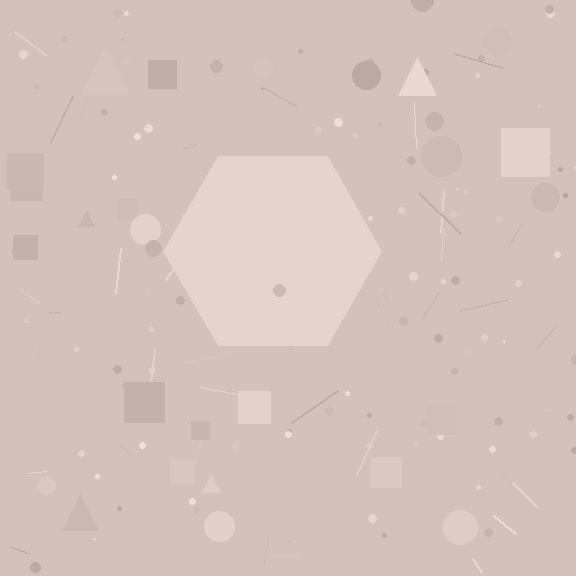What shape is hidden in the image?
A hexagon is hidden in the image.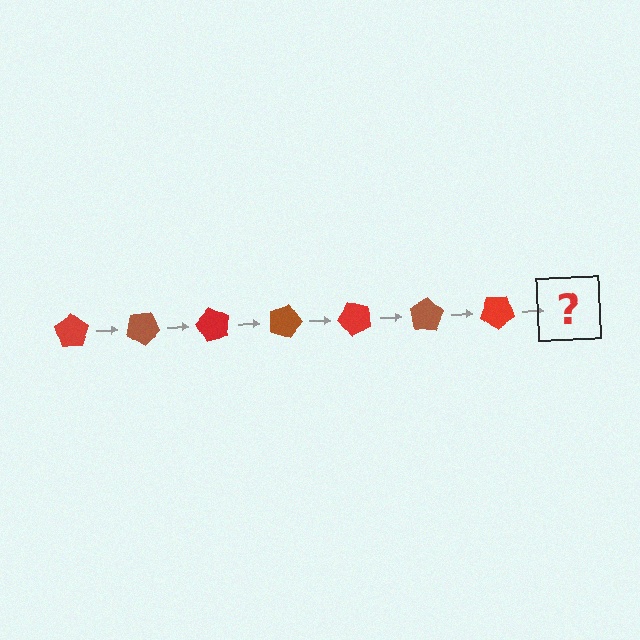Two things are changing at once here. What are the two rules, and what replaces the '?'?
The two rules are that it rotates 30 degrees each step and the color cycles through red and brown. The '?' should be a brown pentagon, rotated 210 degrees from the start.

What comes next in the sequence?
The next element should be a brown pentagon, rotated 210 degrees from the start.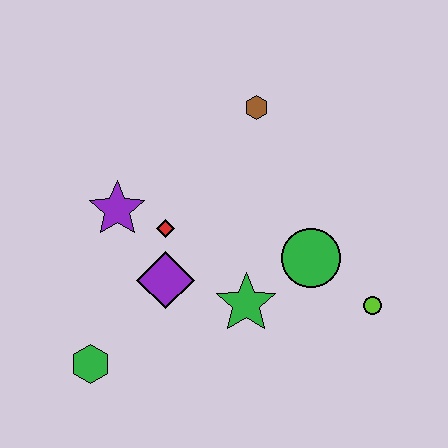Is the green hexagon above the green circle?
No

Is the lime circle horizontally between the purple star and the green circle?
No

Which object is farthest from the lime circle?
The green hexagon is farthest from the lime circle.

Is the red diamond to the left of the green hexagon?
No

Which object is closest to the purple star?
The red diamond is closest to the purple star.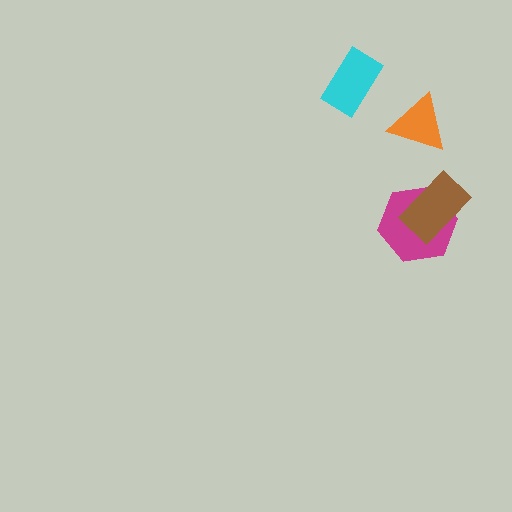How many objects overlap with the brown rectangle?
1 object overlaps with the brown rectangle.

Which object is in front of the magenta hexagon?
The brown rectangle is in front of the magenta hexagon.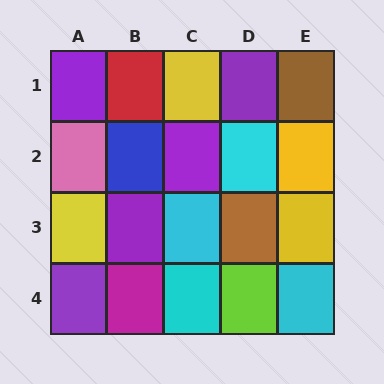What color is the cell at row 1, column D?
Purple.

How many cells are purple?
5 cells are purple.